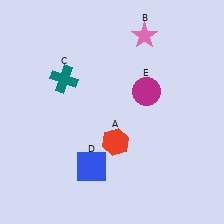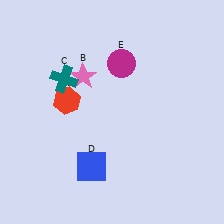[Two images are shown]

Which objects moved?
The objects that moved are: the red hexagon (A), the pink star (B), the magenta circle (E).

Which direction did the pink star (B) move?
The pink star (B) moved left.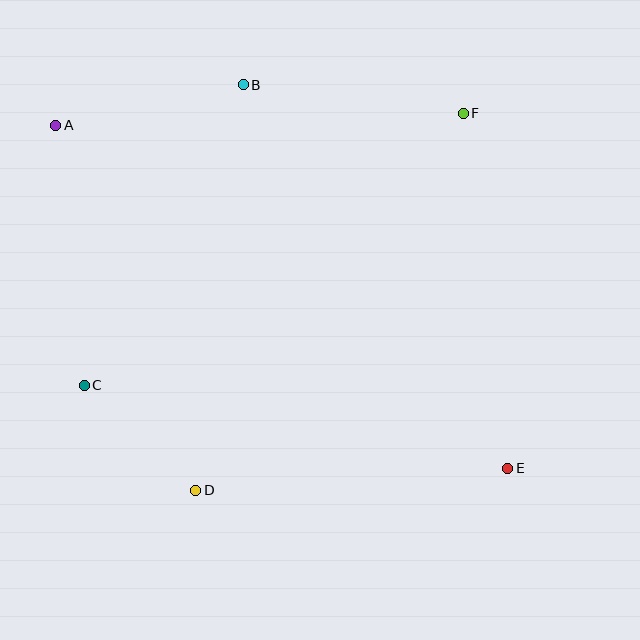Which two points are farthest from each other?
Points A and E are farthest from each other.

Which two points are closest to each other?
Points C and D are closest to each other.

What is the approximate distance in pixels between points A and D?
The distance between A and D is approximately 391 pixels.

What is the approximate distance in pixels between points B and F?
The distance between B and F is approximately 222 pixels.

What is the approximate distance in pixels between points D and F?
The distance between D and F is approximately 462 pixels.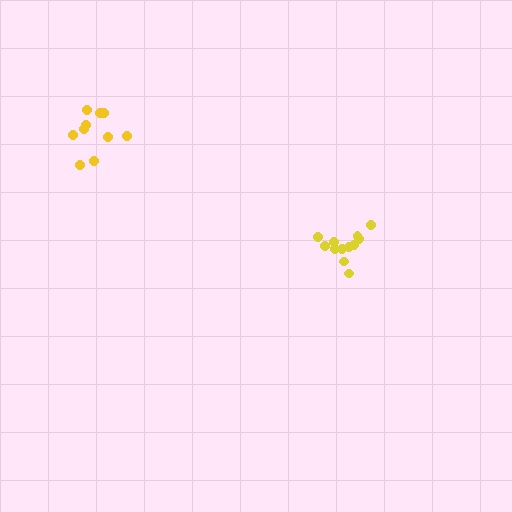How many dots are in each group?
Group 1: 10 dots, Group 2: 12 dots (22 total).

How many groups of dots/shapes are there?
There are 2 groups.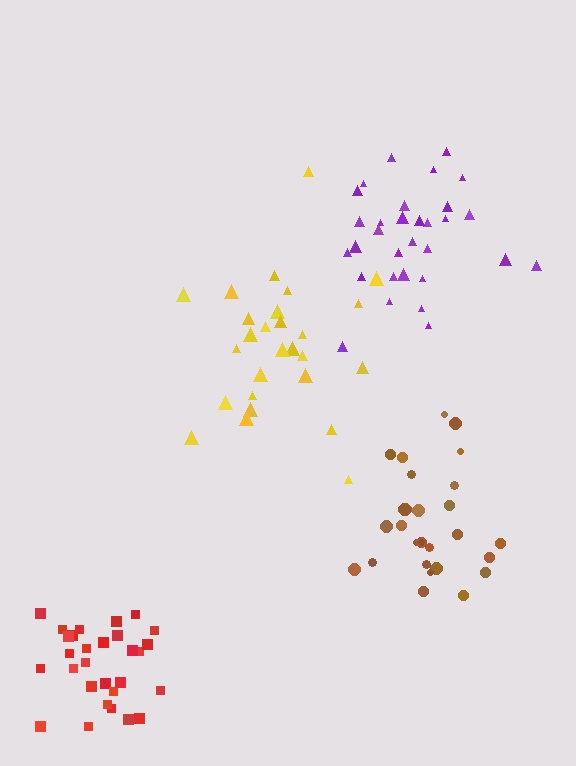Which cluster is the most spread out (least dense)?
Yellow.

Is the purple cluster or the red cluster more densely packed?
Red.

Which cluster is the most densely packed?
Red.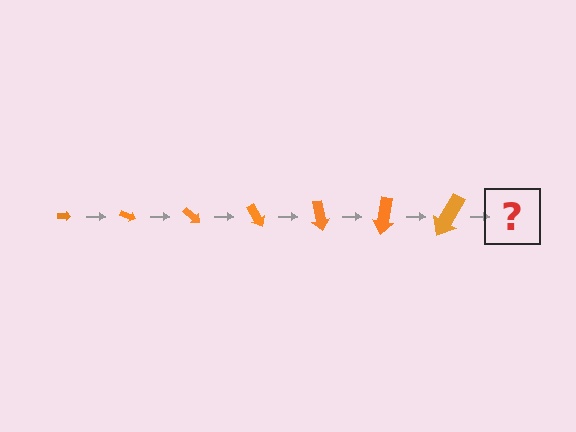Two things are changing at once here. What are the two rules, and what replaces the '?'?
The two rules are that the arrow grows larger each step and it rotates 20 degrees each step. The '?' should be an arrow, larger than the previous one and rotated 140 degrees from the start.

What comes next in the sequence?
The next element should be an arrow, larger than the previous one and rotated 140 degrees from the start.